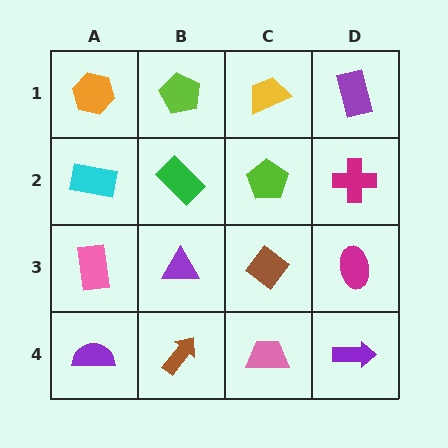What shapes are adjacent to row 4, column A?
A pink rectangle (row 3, column A), a brown arrow (row 4, column B).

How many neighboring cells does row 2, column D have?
3.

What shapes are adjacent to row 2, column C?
A yellow trapezoid (row 1, column C), a brown diamond (row 3, column C), a green rectangle (row 2, column B), a magenta cross (row 2, column D).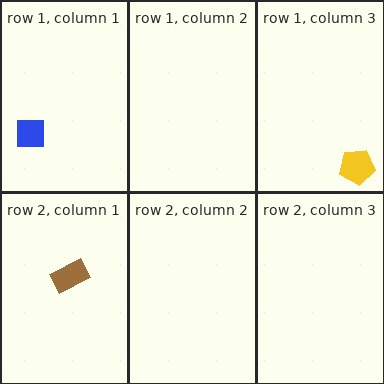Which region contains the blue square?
The row 1, column 1 region.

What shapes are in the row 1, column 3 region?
The yellow pentagon.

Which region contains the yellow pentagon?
The row 1, column 3 region.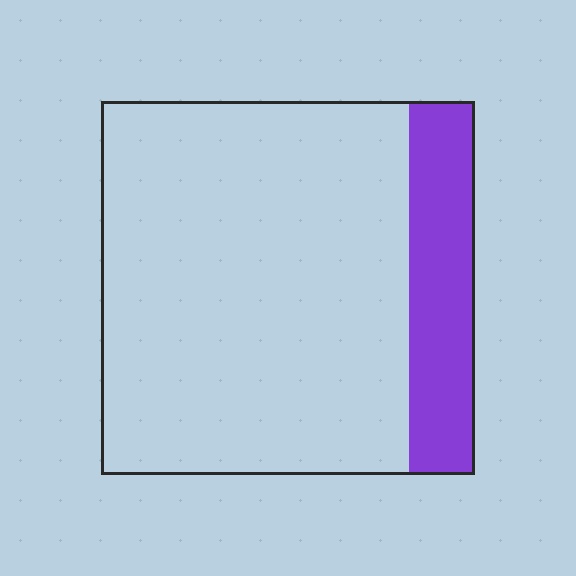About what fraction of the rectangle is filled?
About one sixth (1/6).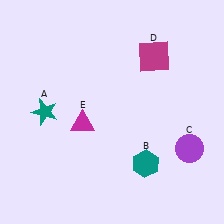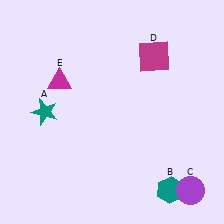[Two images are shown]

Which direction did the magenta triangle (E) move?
The magenta triangle (E) moved up.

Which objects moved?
The objects that moved are: the teal hexagon (B), the purple circle (C), the magenta triangle (E).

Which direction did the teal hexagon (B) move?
The teal hexagon (B) moved down.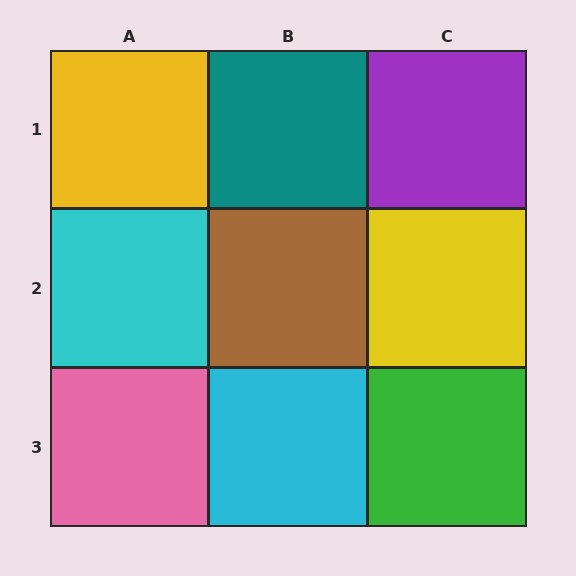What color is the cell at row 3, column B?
Cyan.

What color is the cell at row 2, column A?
Cyan.